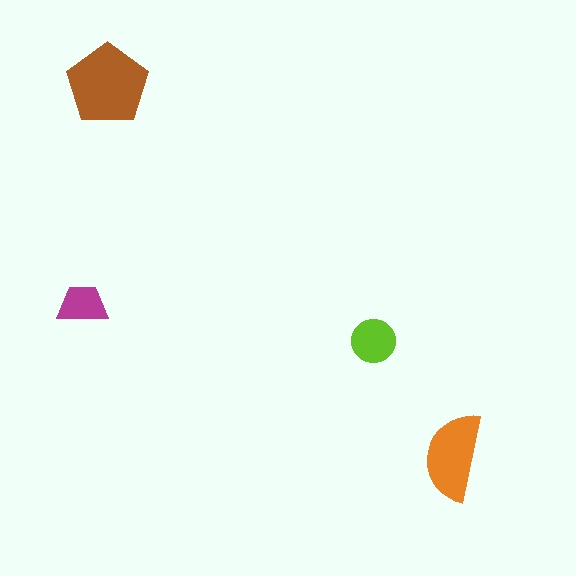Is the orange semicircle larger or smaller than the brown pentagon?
Smaller.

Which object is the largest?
The brown pentagon.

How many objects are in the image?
There are 4 objects in the image.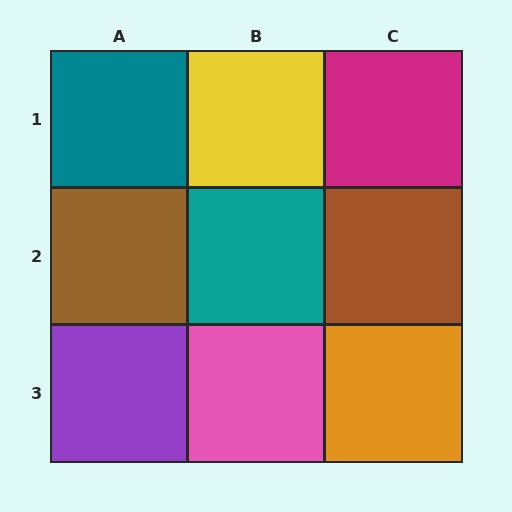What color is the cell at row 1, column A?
Teal.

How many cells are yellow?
1 cell is yellow.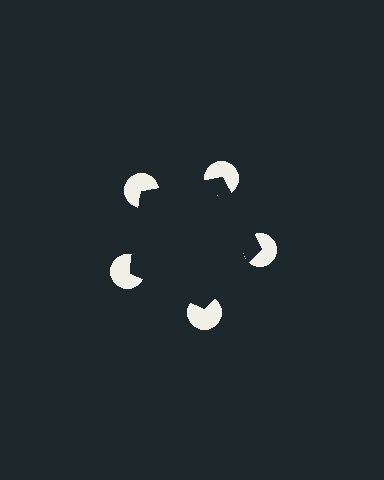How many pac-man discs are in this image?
There are 5 — one at each vertex of the illusory pentagon.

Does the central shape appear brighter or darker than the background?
It typically appears slightly darker than the background, even though no actual brightness change is drawn.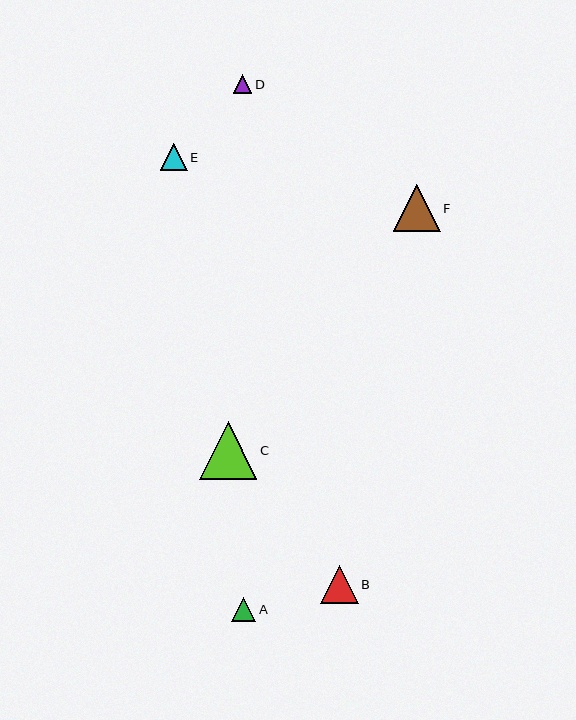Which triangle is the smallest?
Triangle D is the smallest with a size of approximately 19 pixels.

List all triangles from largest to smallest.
From largest to smallest: C, F, B, E, A, D.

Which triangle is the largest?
Triangle C is the largest with a size of approximately 58 pixels.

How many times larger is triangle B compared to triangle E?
Triangle B is approximately 1.4 times the size of triangle E.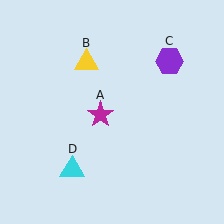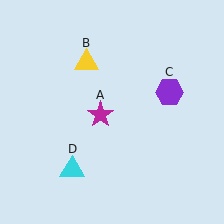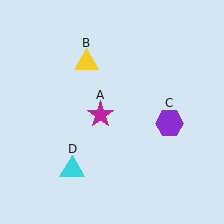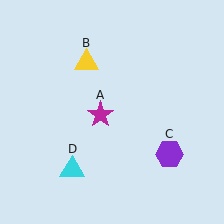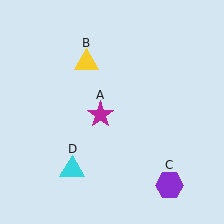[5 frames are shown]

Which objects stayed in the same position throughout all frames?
Magenta star (object A) and yellow triangle (object B) and cyan triangle (object D) remained stationary.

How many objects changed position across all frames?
1 object changed position: purple hexagon (object C).